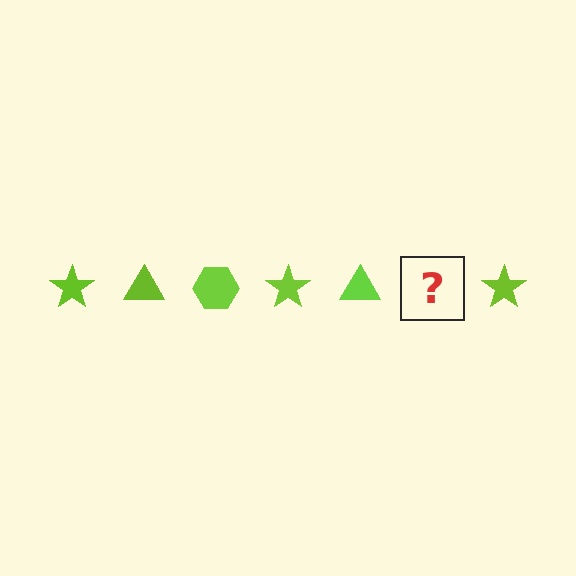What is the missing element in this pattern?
The missing element is a lime hexagon.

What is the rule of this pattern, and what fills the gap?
The rule is that the pattern cycles through star, triangle, hexagon shapes in lime. The gap should be filled with a lime hexagon.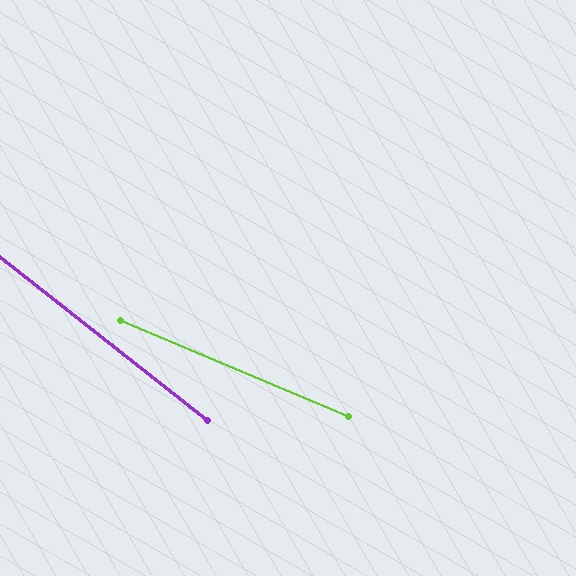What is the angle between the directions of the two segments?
Approximately 15 degrees.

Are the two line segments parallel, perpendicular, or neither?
Neither parallel nor perpendicular — they differ by about 15°.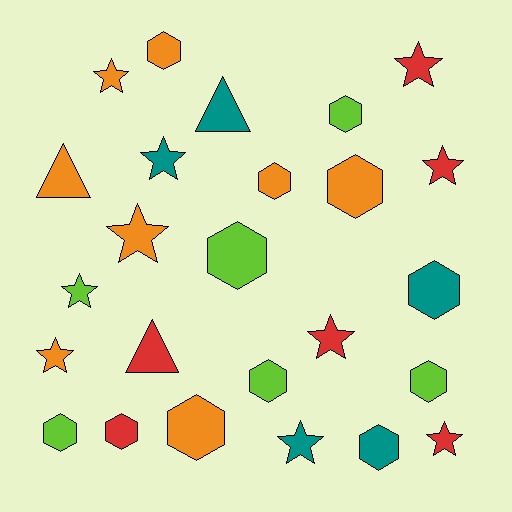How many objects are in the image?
There are 25 objects.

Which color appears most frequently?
Orange, with 8 objects.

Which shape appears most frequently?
Hexagon, with 12 objects.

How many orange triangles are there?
There is 1 orange triangle.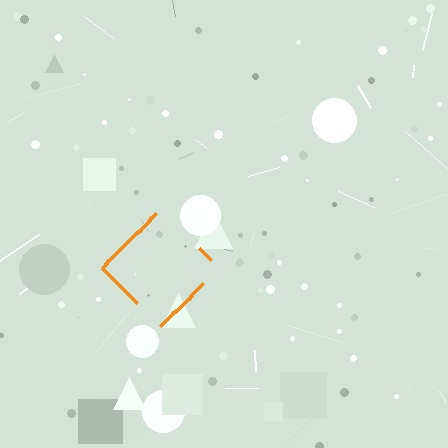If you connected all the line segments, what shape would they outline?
They would outline a diamond.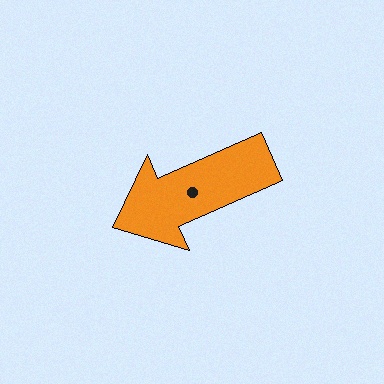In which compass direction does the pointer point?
Southwest.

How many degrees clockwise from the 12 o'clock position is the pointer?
Approximately 246 degrees.